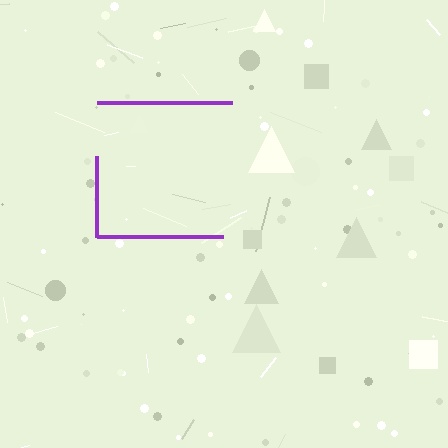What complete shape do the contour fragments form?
The contour fragments form a square.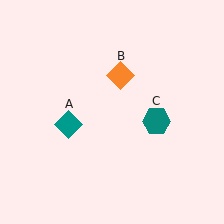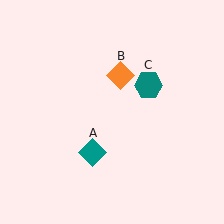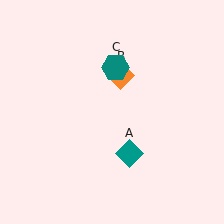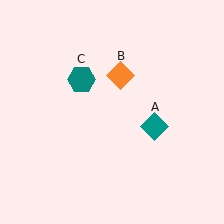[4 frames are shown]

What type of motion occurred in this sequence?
The teal diamond (object A), teal hexagon (object C) rotated counterclockwise around the center of the scene.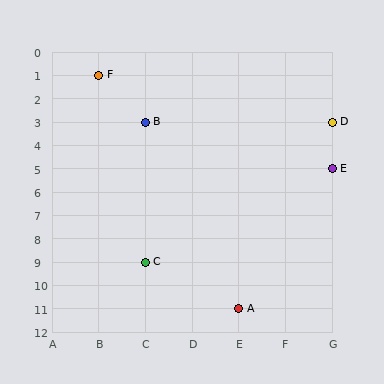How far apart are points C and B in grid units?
Points C and B are 6 rows apart.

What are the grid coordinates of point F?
Point F is at grid coordinates (B, 1).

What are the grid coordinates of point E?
Point E is at grid coordinates (G, 5).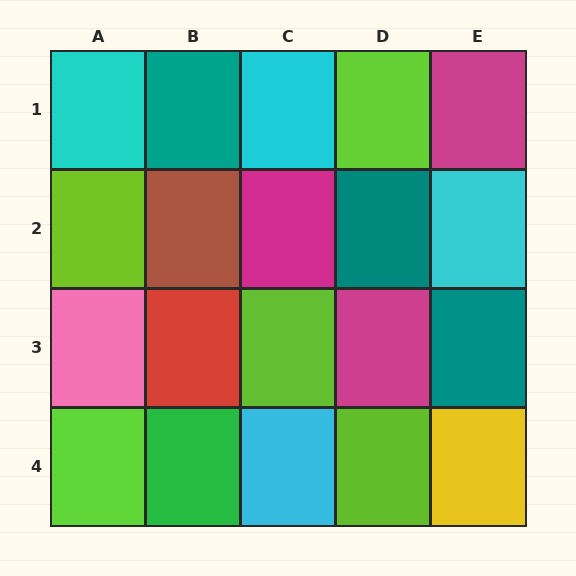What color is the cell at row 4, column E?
Yellow.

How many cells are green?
1 cell is green.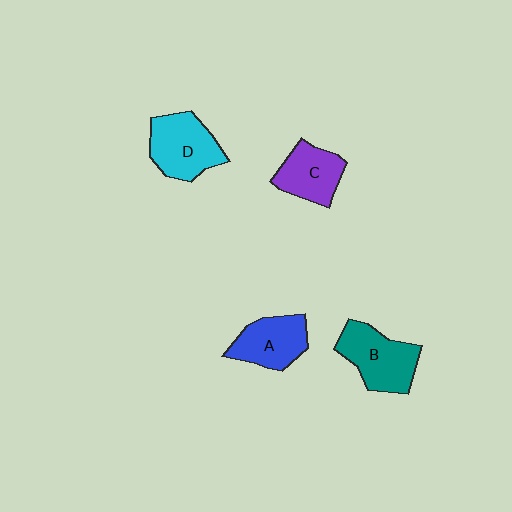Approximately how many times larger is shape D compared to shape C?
Approximately 1.2 times.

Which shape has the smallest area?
Shape C (purple).